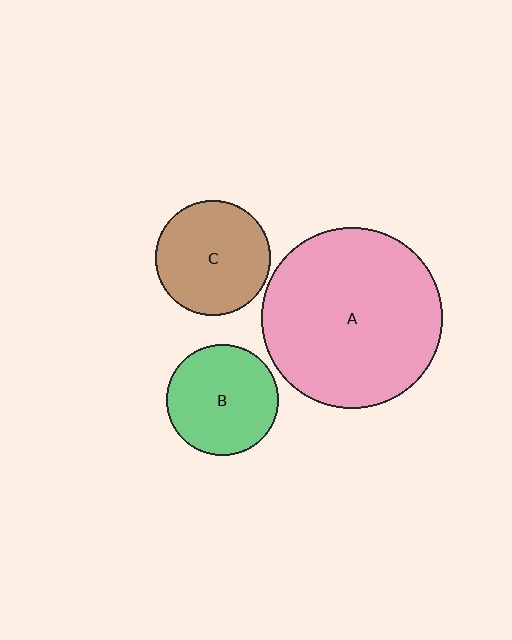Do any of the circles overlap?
No, none of the circles overlap.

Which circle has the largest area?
Circle A (pink).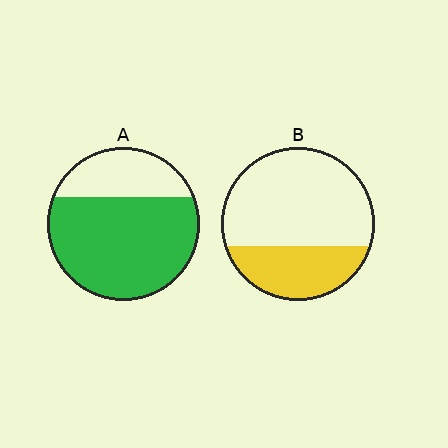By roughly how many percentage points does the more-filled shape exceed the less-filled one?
By roughly 40 percentage points (A over B).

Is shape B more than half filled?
No.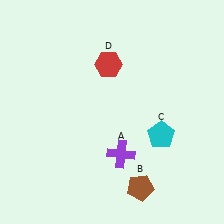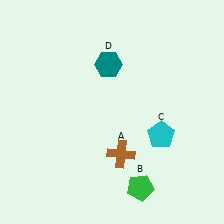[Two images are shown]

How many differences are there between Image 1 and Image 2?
There are 3 differences between the two images.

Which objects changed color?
A changed from purple to brown. B changed from brown to green. D changed from red to teal.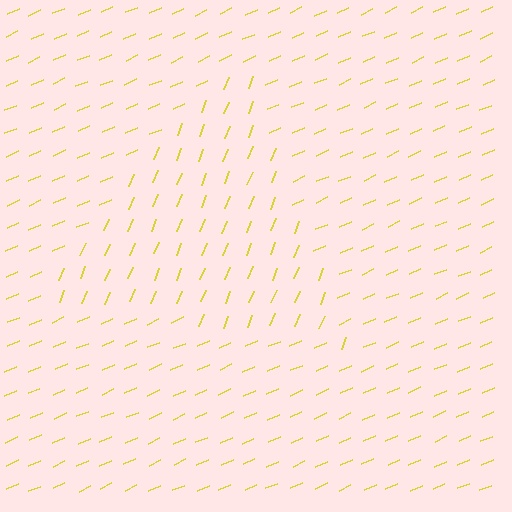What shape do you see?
I see a triangle.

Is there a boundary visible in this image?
Yes, there is a texture boundary formed by a change in line orientation.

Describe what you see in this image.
The image is filled with small yellow line segments. A triangle region in the image has lines oriented differently from the surrounding lines, creating a visible texture boundary.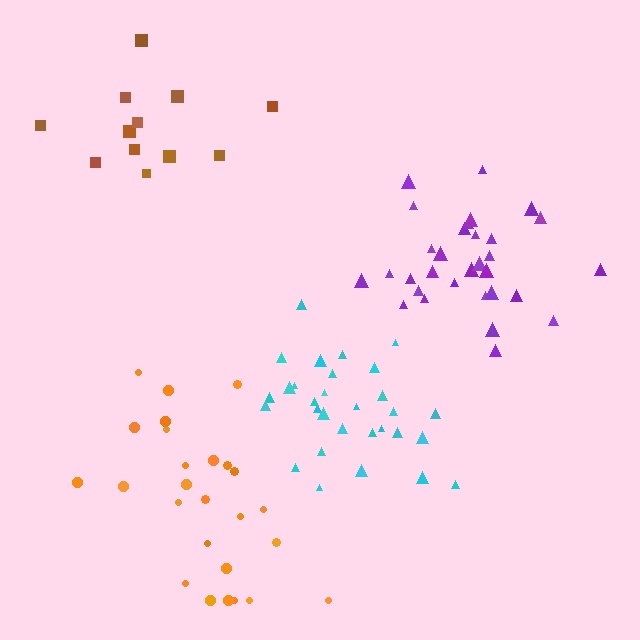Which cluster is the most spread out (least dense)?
Brown.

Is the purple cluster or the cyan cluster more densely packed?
Cyan.